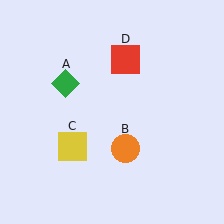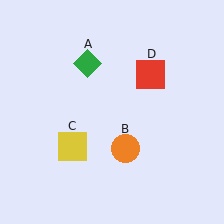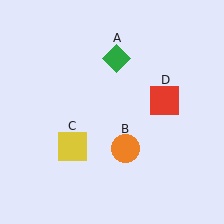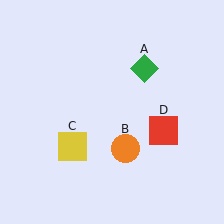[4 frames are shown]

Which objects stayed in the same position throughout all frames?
Orange circle (object B) and yellow square (object C) remained stationary.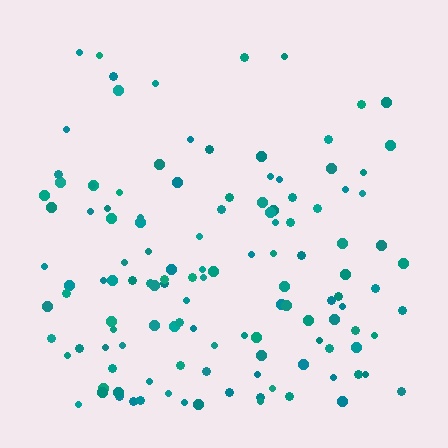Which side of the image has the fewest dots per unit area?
The top.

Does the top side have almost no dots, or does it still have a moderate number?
Still a moderate number, just noticeably fewer than the bottom.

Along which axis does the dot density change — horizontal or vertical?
Vertical.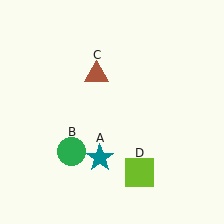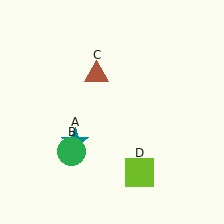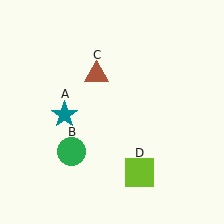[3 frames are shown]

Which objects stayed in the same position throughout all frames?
Green circle (object B) and brown triangle (object C) and lime square (object D) remained stationary.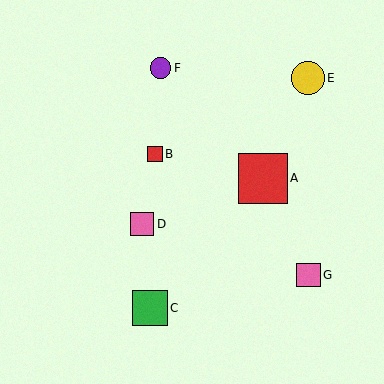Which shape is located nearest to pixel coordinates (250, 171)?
The red square (labeled A) at (263, 178) is nearest to that location.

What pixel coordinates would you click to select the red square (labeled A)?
Click at (263, 178) to select the red square A.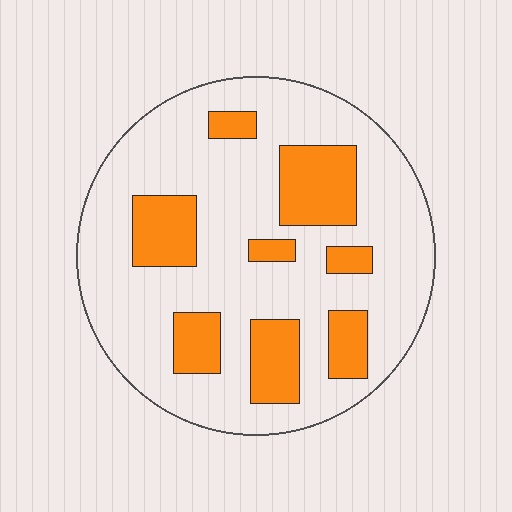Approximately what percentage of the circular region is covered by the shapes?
Approximately 25%.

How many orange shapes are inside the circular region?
8.